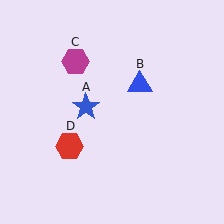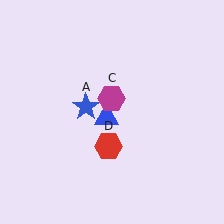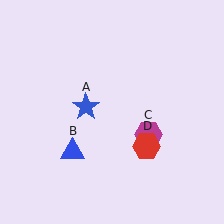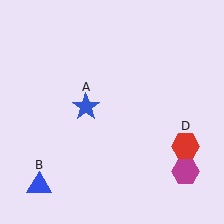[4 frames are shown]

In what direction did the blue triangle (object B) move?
The blue triangle (object B) moved down and to the left.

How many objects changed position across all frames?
3 objects changed position: blue triangle (object B), magenta hexagon (object C), red hexagon (object D).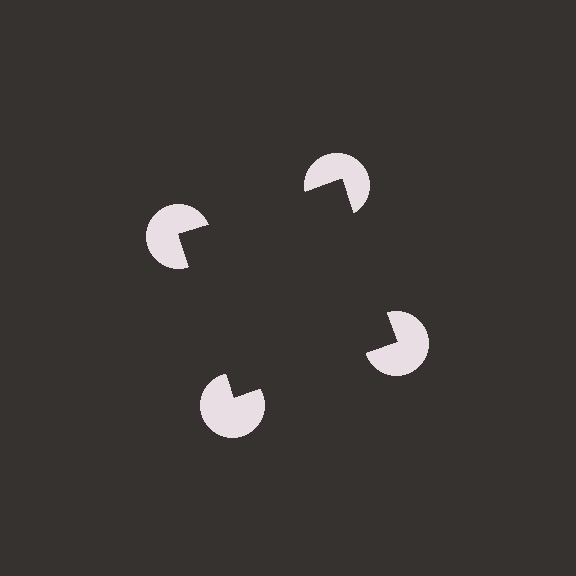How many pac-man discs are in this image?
There are 4 — one at each vertex of the illusory square.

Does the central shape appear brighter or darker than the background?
It typically appears slightly darker than the background, even though no actual brightness change is drawn.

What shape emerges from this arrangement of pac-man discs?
An illusory square — its edges are inferred from the aligned wedge cuts in the pac-man discs, not physically drawn.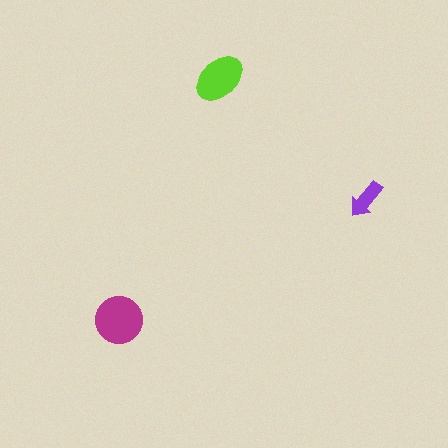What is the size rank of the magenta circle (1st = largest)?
1st.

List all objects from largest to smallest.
The magenta circle, the lime ellipse, the purple arrow.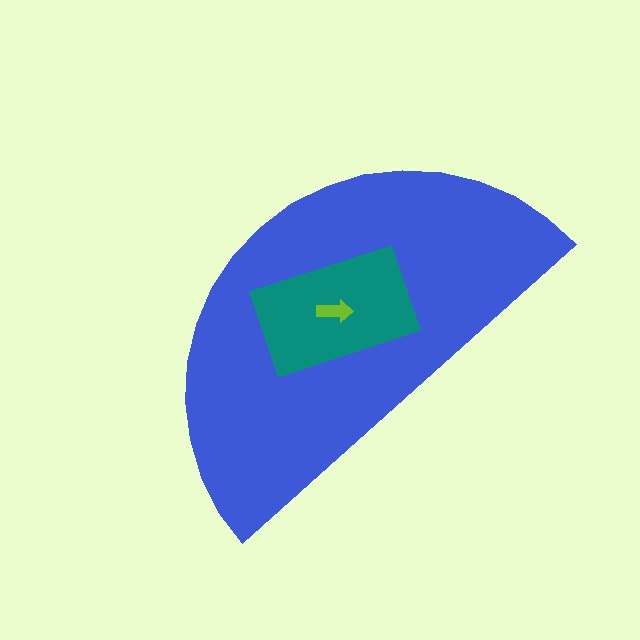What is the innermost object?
The lime arrow.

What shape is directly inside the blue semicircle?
The teal rectangle.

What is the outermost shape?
The blue semicircle.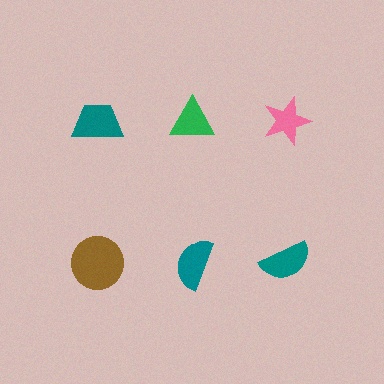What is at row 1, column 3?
A pink star.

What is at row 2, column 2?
A teal semicircle.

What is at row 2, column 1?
A brown circle.